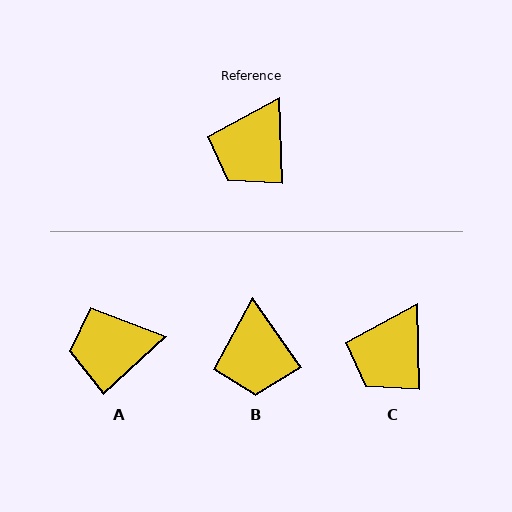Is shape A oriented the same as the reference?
No, it is off by about 49 degrees.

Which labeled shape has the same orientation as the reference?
C.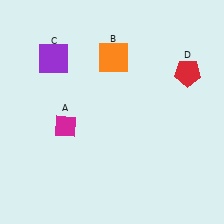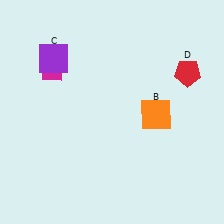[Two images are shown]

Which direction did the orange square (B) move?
The orange square (B) moved down.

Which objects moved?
The objects that moved are: the magenta diamond (A), the orange square (B).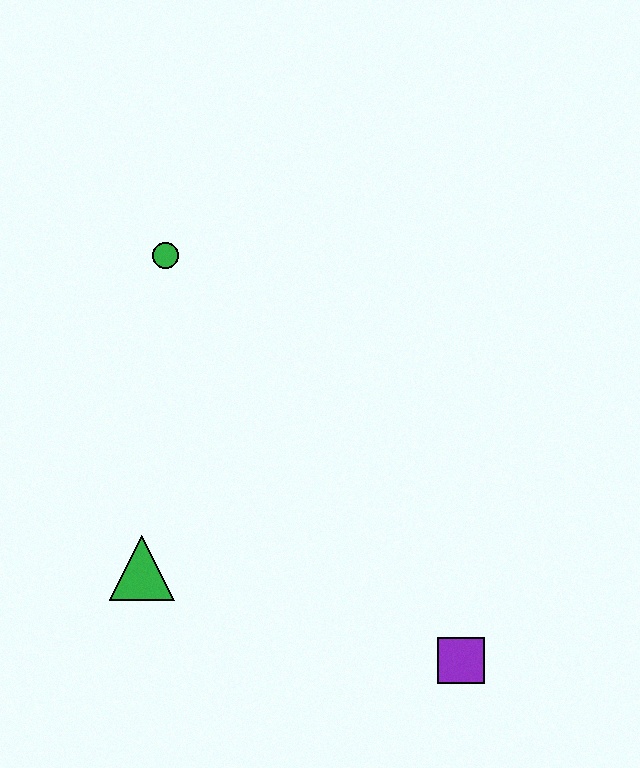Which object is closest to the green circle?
The green triangle is closest to the green circle.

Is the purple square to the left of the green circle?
No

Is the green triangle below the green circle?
Yes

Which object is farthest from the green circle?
The purple square is farthest from the green circle.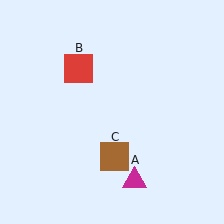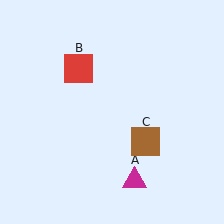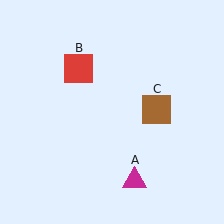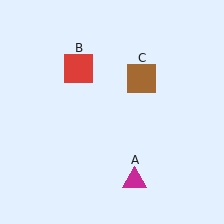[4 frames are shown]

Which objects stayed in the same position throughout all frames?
Magenta triangle (object A) and red square (object B) remained stationary.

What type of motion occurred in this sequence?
The brown square (object C) rotated counterclockwise around the center of the scene.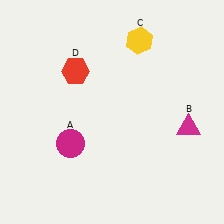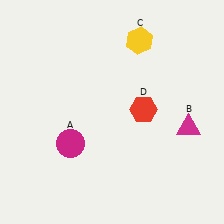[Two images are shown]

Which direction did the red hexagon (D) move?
The red hexagon (D) moved right.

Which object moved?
The red hexagon (D) moved right.